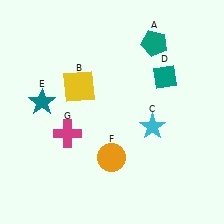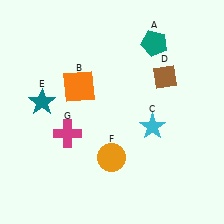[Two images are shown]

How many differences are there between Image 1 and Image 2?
There are 2 differences between the two images.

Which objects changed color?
B changed from yellow to orange. D changed from teal to brown.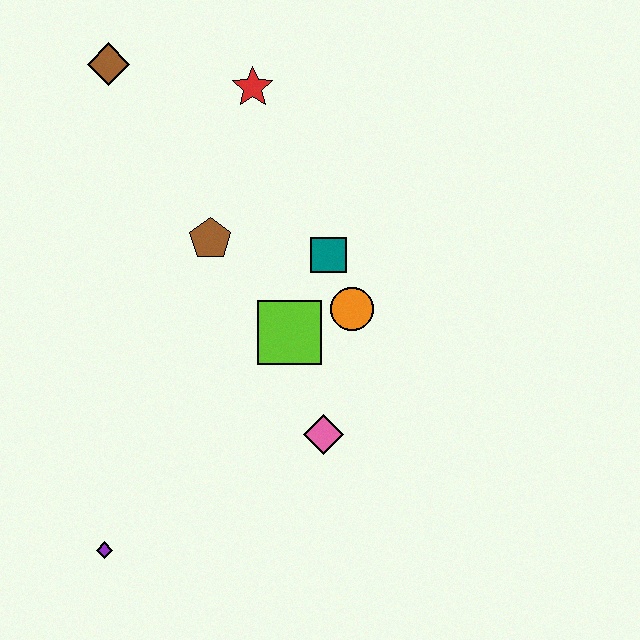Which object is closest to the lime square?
The orange circle is closest to the lime square.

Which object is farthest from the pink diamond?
The brown diamond is farthest from the pink diamond.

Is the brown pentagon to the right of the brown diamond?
Yes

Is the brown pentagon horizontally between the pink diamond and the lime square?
No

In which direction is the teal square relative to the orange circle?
The teal square is above the orange circle.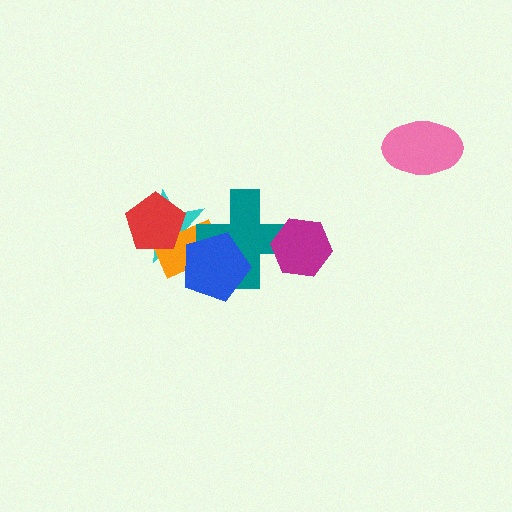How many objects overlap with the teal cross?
4 objects overlap with the teal cross.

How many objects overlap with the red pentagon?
2 objects overlap with the red pentagon.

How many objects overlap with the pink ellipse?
0 objects overlap with the pink ellipse.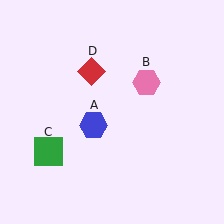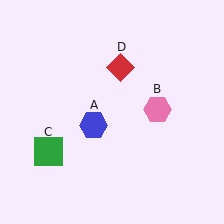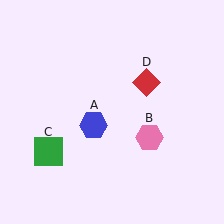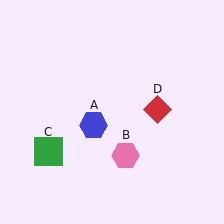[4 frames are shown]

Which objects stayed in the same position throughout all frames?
Blue hexagon (object A) and green square (object C) remained stationary.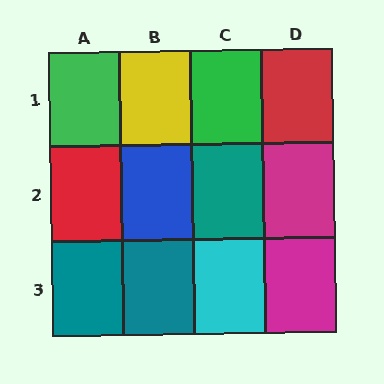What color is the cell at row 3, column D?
Magenta.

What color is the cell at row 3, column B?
Teal.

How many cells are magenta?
2 cells are magenta.